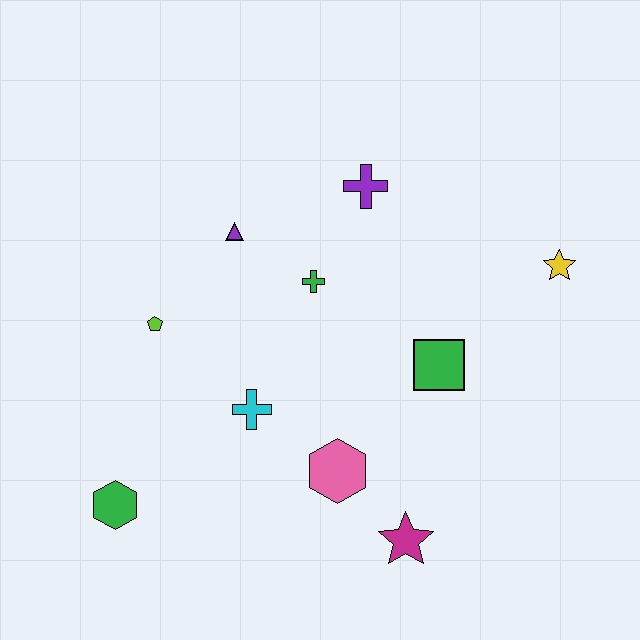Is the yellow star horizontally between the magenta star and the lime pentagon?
No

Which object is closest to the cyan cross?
The pink hexagon is closest to the cyan cross.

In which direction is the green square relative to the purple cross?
The green square is below the purple cross.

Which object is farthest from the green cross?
The green hexagon is farthest from the green cross.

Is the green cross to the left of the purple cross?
Yes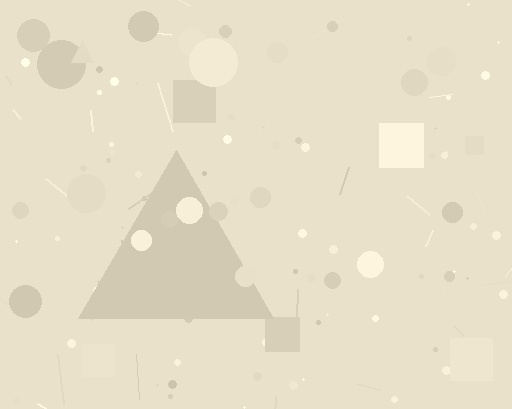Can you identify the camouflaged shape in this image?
The camouflaged shape is a triangle.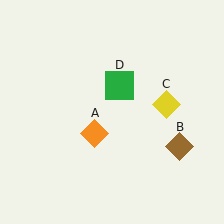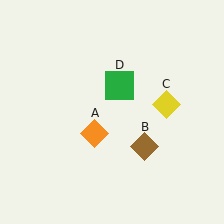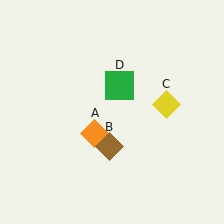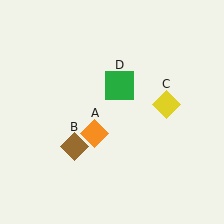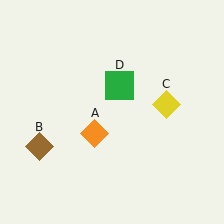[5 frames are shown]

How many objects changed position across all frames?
1 object changed position: brown diamond (object B).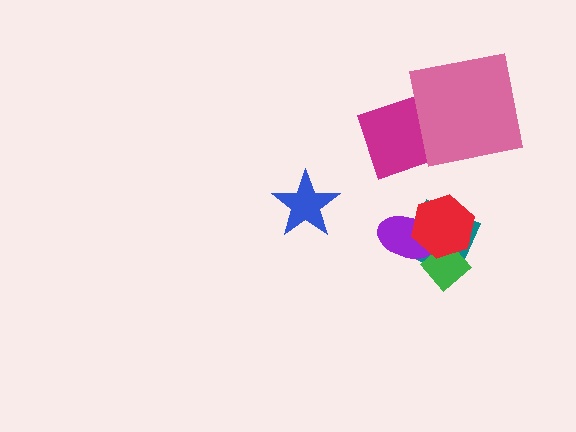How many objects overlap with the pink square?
1 object overlaps with the pink square.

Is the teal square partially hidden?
Yes, it is partially covered by another shape.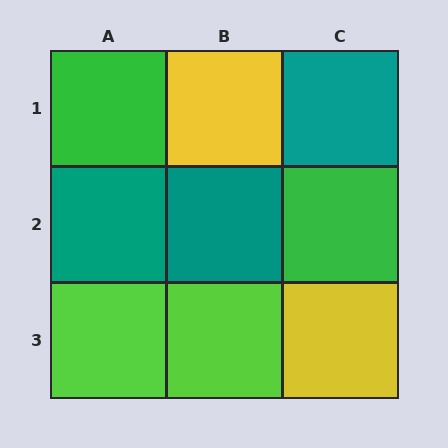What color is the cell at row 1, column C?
Teal.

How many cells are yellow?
2 cells are yellow.